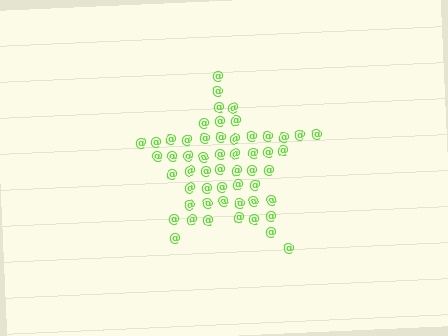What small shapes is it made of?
It is made of small at signs.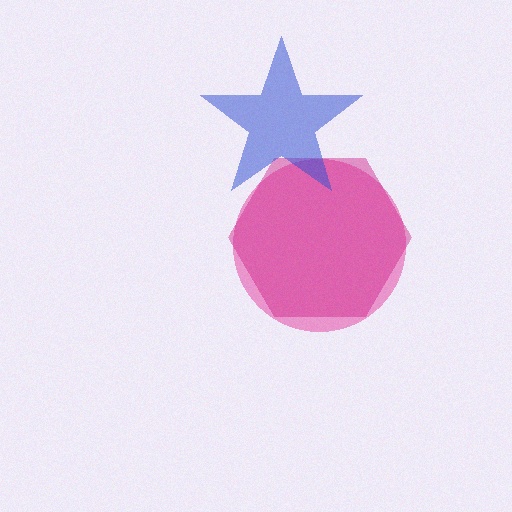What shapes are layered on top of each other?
The layered shapes are: a pink circle, a magenta hexagon, a blue star.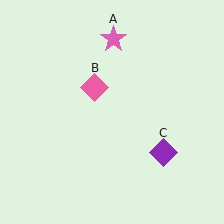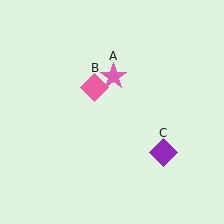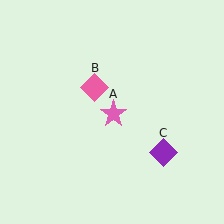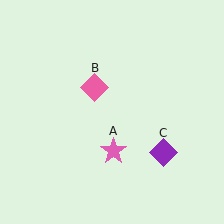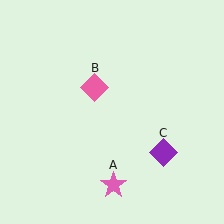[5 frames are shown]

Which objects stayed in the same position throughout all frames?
Pink diamond (object B) and purple diamond (object C) remained stationary.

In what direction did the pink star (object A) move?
The pink star (object A) moved down.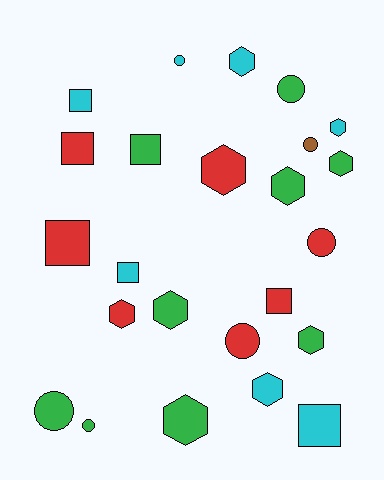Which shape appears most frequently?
Hexagon, with 10 objects.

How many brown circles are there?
There is 1 brown circle.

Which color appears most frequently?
Green, with 9 objects.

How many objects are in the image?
There are 24 objects.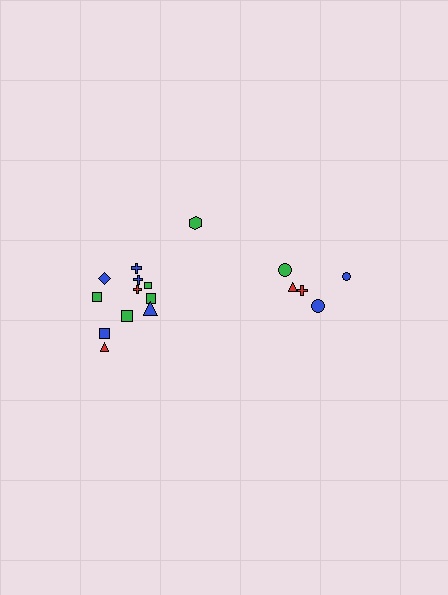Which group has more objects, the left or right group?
The left group.